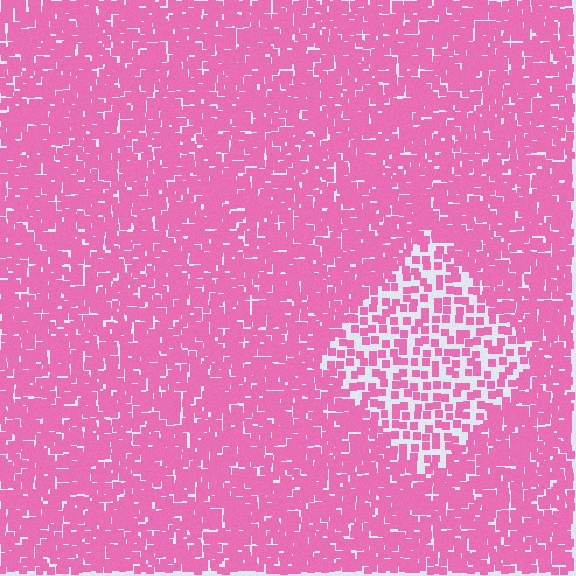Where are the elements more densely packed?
The elements are more densely packed outside the diamond boundary.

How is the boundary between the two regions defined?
The boundary is defined by a change in element density (approximately 2.3x ratio). All elements are the same color, size, and shape.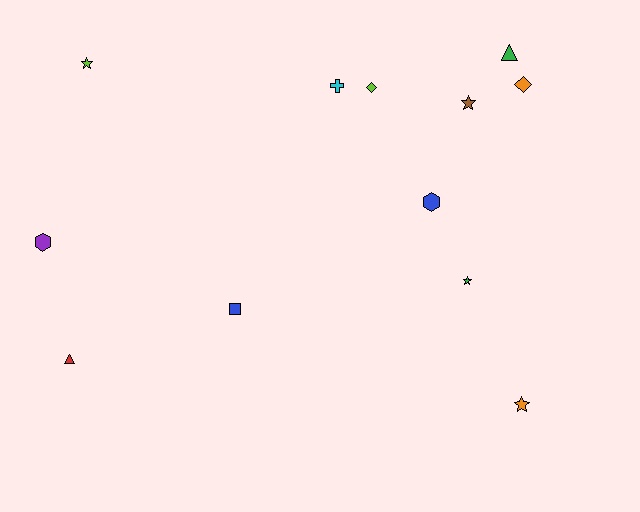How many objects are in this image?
There are 12 objects.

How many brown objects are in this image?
There is 1 brown object.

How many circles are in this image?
There are no circles.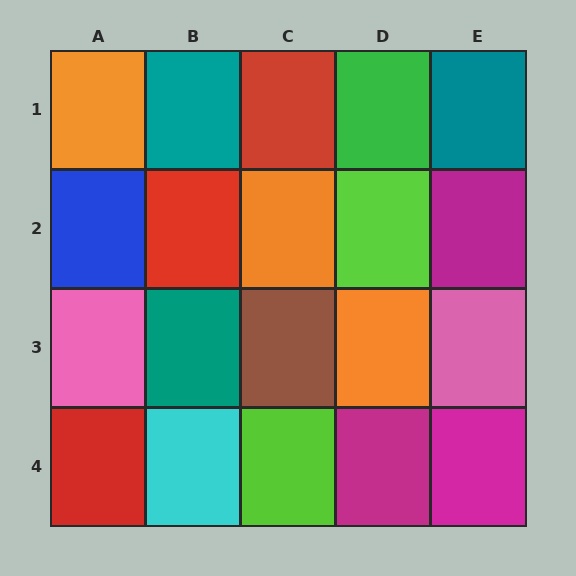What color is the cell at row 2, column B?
Red.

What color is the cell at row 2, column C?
Orange.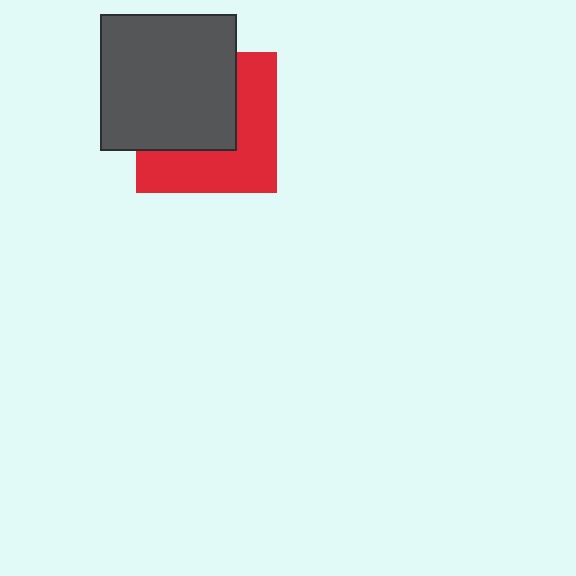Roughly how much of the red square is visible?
About half of it is visible (roughly 49%).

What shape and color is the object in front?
The object in front is a dark gray square.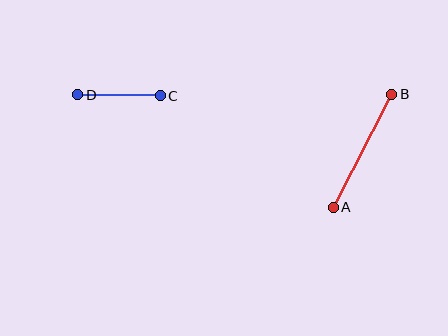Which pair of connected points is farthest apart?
Points A and B are farthest apart.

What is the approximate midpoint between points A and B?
The midpoint is at approximately (362, 151) pixels.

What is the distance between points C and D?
The distance is approximately 82 pixels.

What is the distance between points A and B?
The distance is approximately 127 pixels.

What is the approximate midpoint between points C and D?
The midpoint is at approximately (119, 95) pixels.